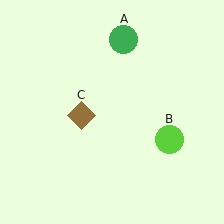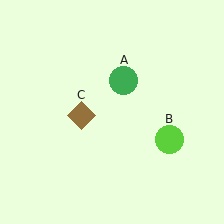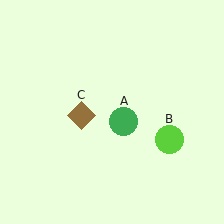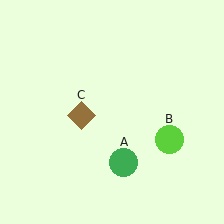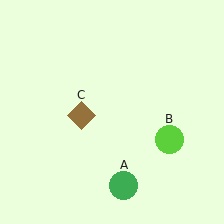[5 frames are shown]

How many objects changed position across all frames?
1 object changed position: green circle (object A).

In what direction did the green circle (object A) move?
The green circle (object A) moved down.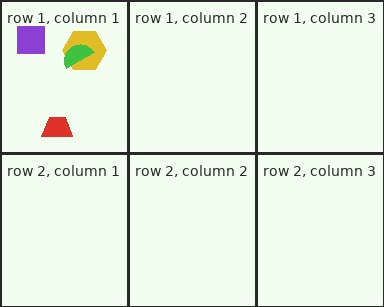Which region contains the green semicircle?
The row 1, column 1 region.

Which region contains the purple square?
The row 1, column 1 region.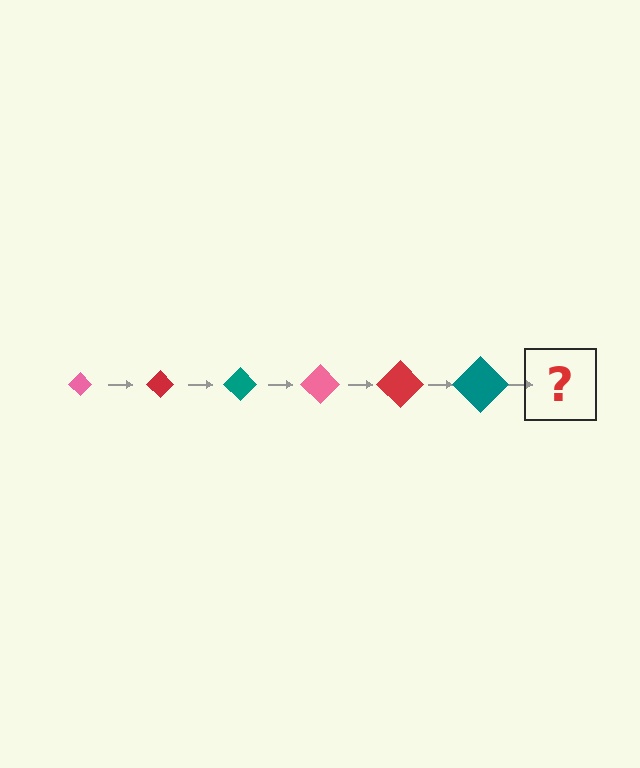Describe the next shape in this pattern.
It should be a pink diamond, larger than the previous one.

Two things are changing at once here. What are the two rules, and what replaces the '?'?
The two rules are that the diamond grows larger each step and the color cycles through pink, red, and teal. The '?' should be a pink diamond, larger than the previous one.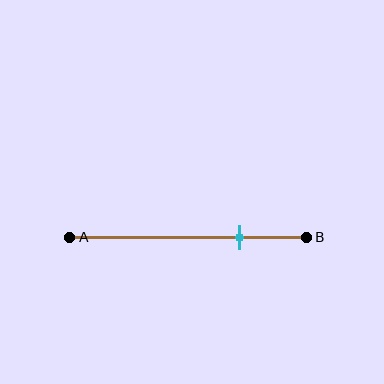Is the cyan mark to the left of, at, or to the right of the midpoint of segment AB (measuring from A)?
The cyan mark is to the right of the midpoint of segment AB.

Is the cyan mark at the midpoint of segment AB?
No, the mark is at about 70% from A, not at the 50% midpoint.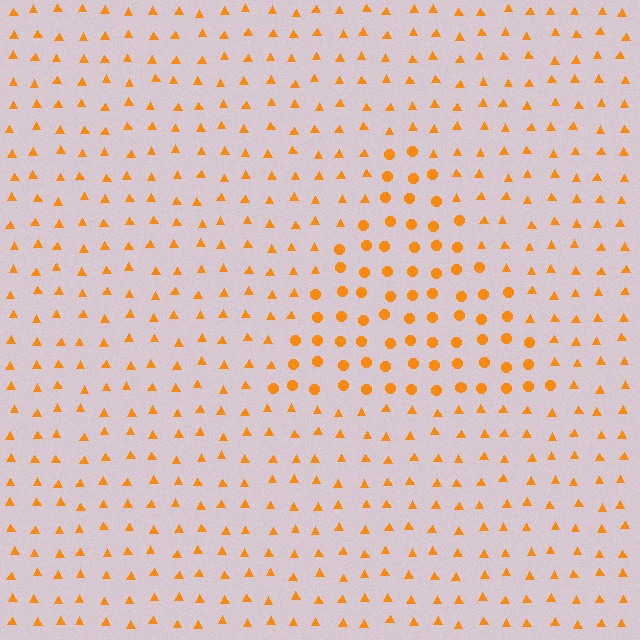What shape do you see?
I see a triangle.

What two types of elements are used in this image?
The image uses circles inside the triangle region and triangles outside it.